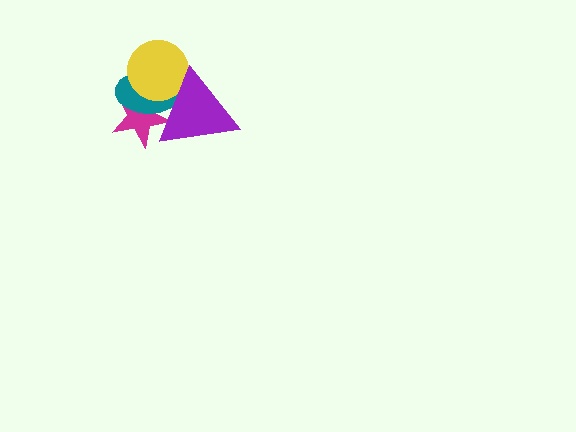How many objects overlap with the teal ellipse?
3 objects overlap with the teal ellipse.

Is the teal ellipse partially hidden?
Yes, it is partially covered by another shape.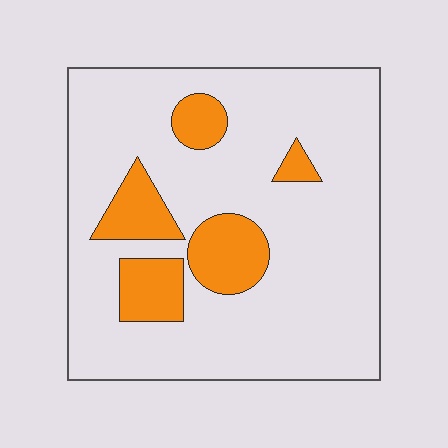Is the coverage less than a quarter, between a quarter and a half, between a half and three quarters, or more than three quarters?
Less than a quarter.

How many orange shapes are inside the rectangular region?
5.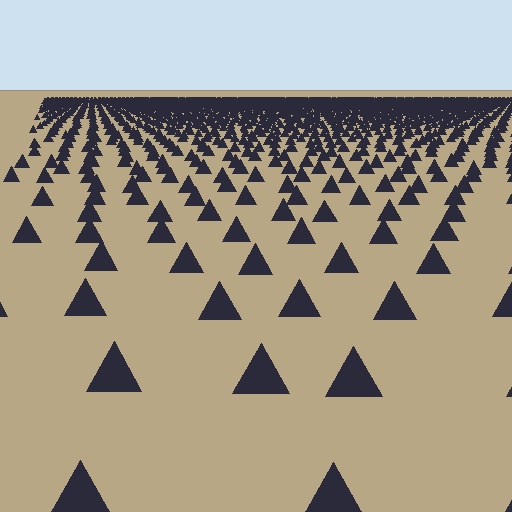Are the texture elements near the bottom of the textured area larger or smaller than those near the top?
Larger. Near the bottom, elements are closer to the viewer and appear at a bigger on-screen size.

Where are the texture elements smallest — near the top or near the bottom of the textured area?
Near the top.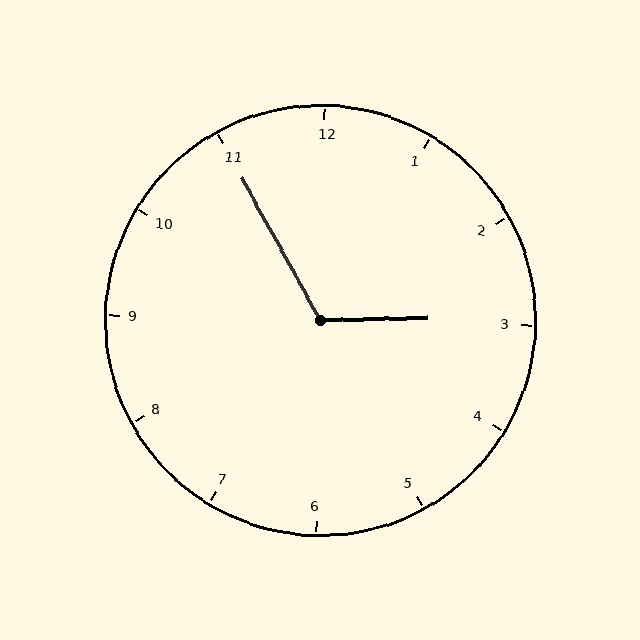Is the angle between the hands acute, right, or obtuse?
It is obtuse.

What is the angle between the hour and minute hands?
Approximately 118 degrees.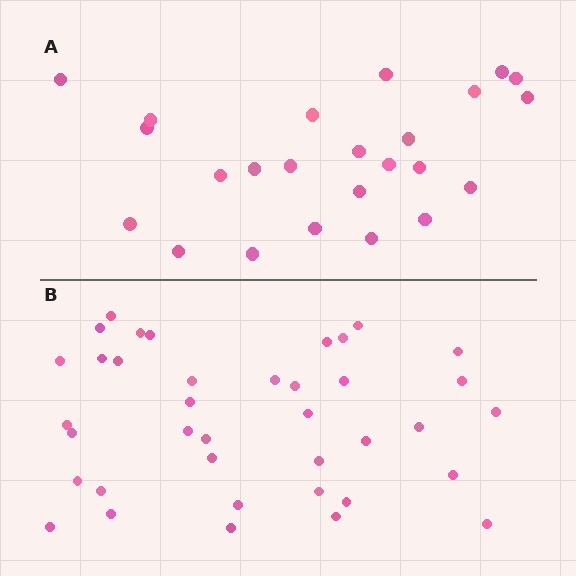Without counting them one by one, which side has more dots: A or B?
Region B (the bottom region) has more dots.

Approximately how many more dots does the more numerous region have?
Region B has approximately 15 more dots than region A.